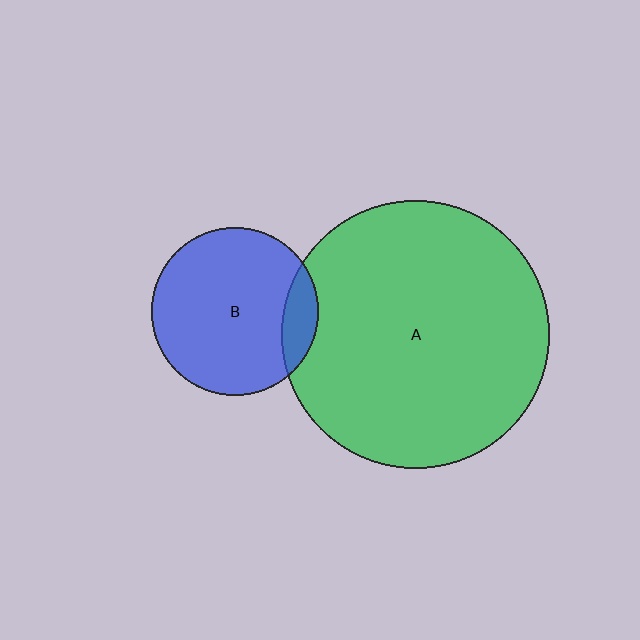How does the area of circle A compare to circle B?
Approximately 2.6 times.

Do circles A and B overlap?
Yes.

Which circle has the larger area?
Circle A (green).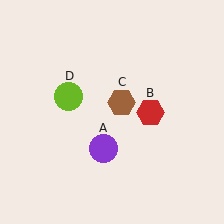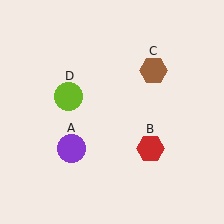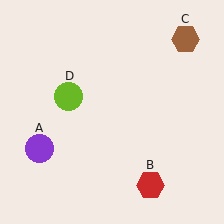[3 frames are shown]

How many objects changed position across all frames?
3 objects changed position: purple circle (object A), red hexagon (object B), brown hexagon (object C).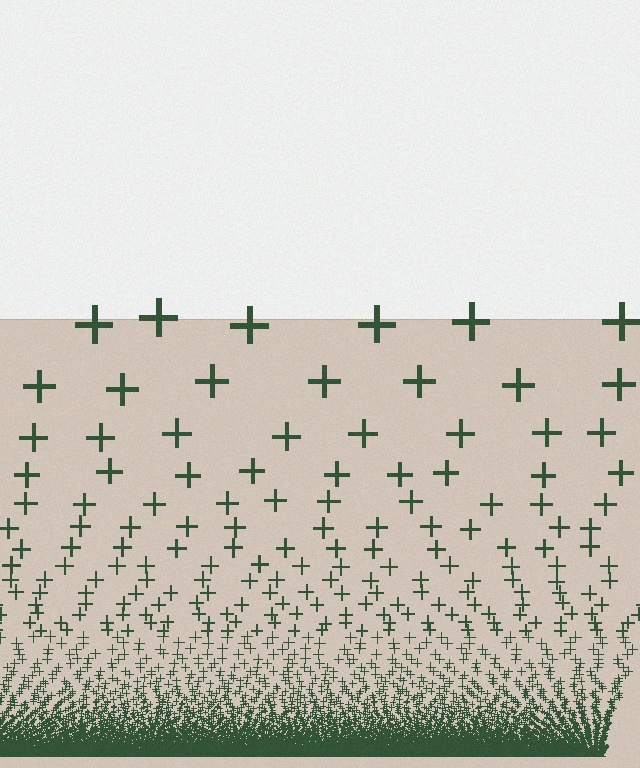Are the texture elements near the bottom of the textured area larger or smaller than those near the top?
Smaller. The gradient is inverted — elements near the bottom are smaller and denser.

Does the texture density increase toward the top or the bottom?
Density increases toward the bottom.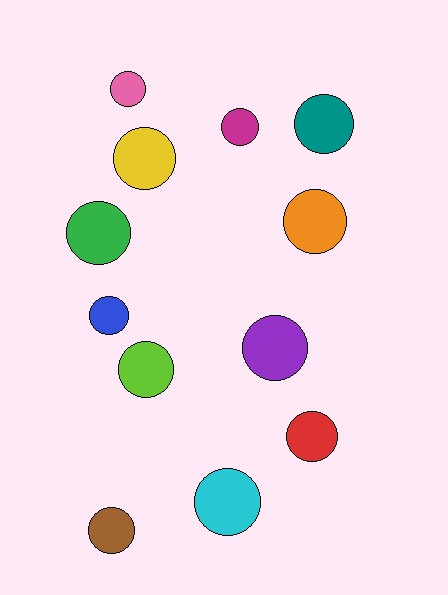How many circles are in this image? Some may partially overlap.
There are 12 circles.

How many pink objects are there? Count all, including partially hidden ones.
There is 1 pink object.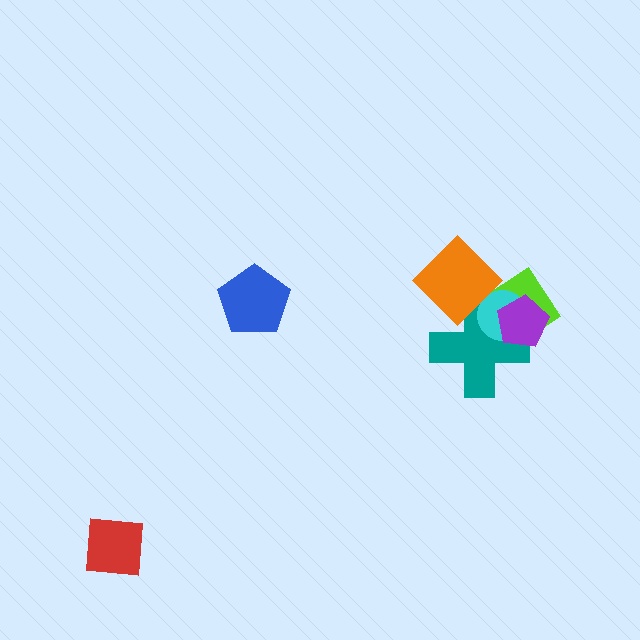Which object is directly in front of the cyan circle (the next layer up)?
The purple pentagon is directly in front of the cyan circle.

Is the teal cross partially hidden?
Yes, it is partially covered by another shape.